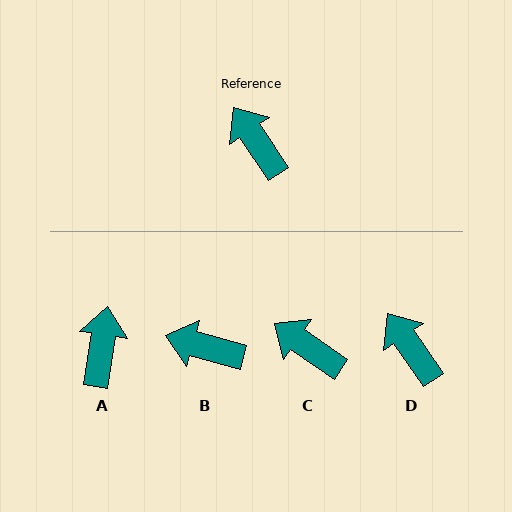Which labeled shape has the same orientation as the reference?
D.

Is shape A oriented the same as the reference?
No, it is off by about 42 degrees.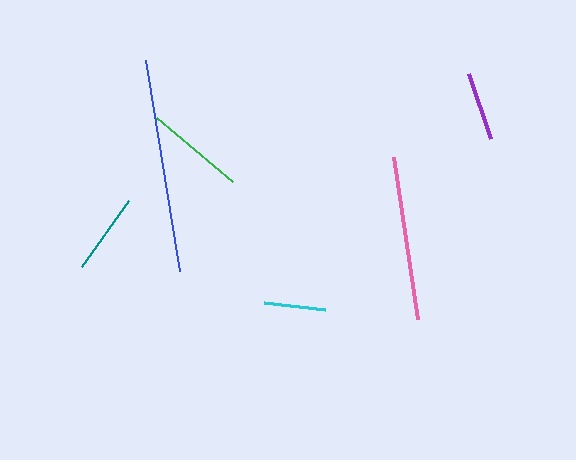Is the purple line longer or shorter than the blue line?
The blue line is longer than the purple line.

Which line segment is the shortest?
The cyan line is the shortest at approximately 61 pixels.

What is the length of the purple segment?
The purple segment is approximately 68 pixels long.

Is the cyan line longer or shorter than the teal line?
The teal line is longer than the cyan line.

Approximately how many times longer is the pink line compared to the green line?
The pink line is approximately 1.6 times the length of the green line.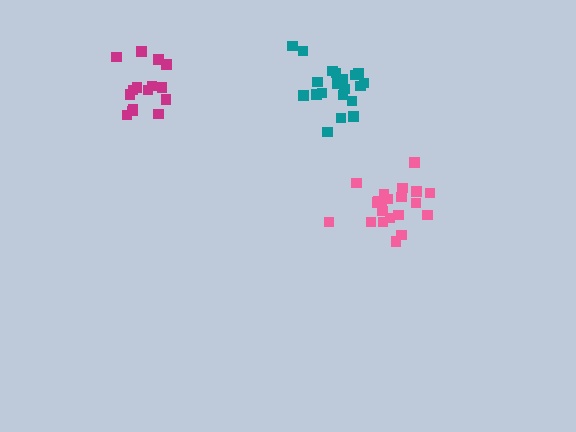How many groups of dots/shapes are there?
There are 3 groups.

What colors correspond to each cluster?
The clusters are colored: pink, teal, magenta.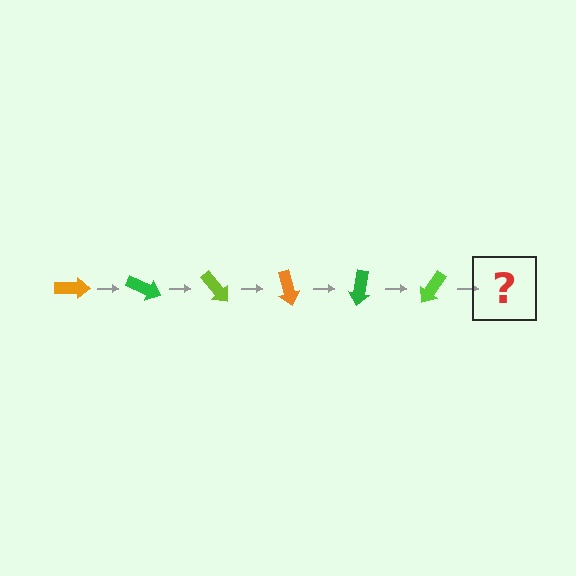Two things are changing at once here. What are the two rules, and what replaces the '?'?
The two rules are that it rotates 25 degrees each step and the color cycles through orange, green, and lime. The '?' should be an orange arrow, rotated 150 degrees from the start.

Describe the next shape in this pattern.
It should be an orange arrow, rotated 150 degrees from the start.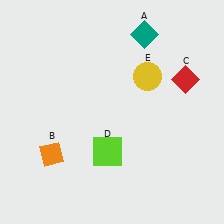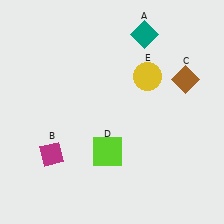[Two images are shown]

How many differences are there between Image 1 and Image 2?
There are 2 differences between the two images.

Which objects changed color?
B changed from orange to magenta. C changed from red to brown.